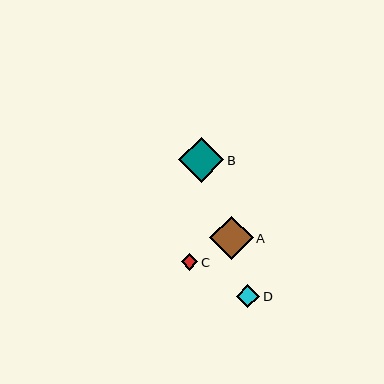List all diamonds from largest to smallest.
From largest to smallest: B, A, D, C.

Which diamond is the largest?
Diamond B is the largest with a size of approximately 45 pixels.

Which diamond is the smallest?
Diamond C is the smallest with a size of approximately 17 pixels.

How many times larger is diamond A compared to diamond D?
Diamond A is approximately 1.8 times the size of diamond D.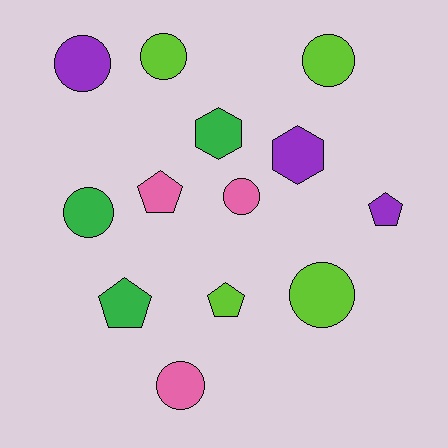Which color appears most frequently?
Lime, with 4 objects.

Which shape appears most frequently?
Circle, with 7 objects.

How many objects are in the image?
There are 13 objects.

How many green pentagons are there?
There is 1 green pentagon.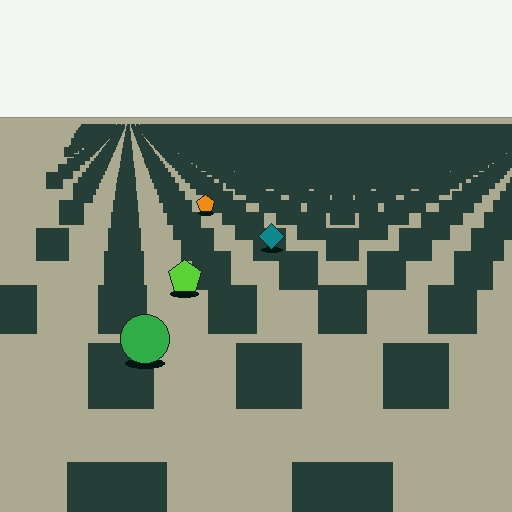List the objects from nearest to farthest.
From nearest to farthest: the green circle, the lime pentagon, the teal diamond, the orange pentagon.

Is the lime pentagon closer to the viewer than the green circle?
No. The green circle is closer — you can tell from the texture gradient: the ground texture is coarser near it.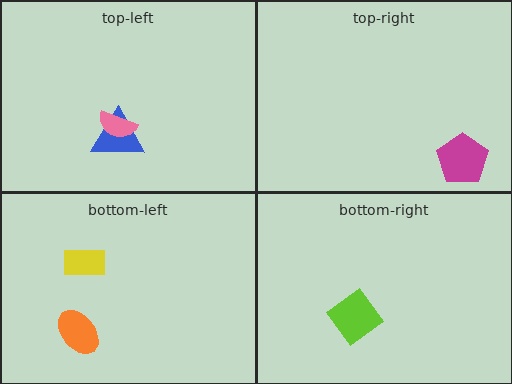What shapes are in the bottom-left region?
The yellow rectangle, the orange ellipse.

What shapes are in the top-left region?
The blue triangle, the pink semicircle.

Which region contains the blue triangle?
The top-left region.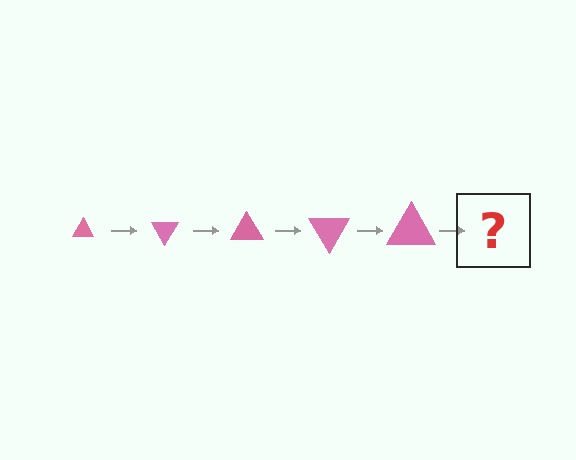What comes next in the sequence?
The next element should be a triangle, larger than the previous one and rotated 300 degrees from the start.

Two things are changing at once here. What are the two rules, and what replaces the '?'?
The two rules are that the triangle grows larger each step and it rotates 60 degrees each step. The '?' should be a triangle, larger than the previous one and rotated 300 degrees from the start.